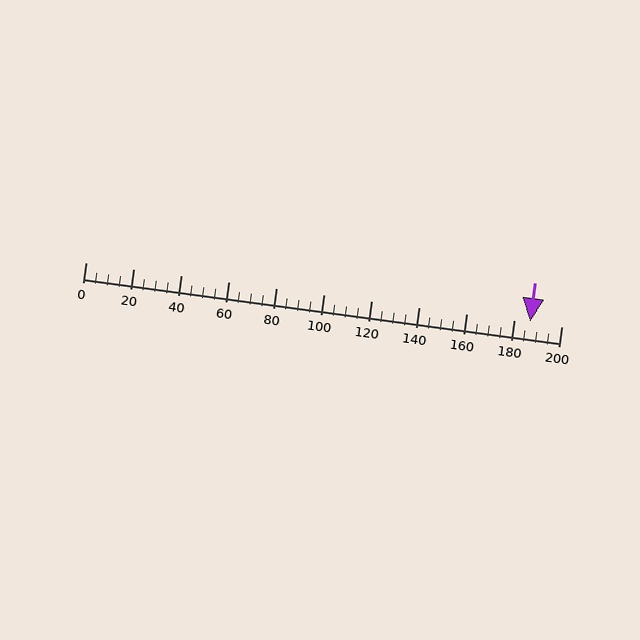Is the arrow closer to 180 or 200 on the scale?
The arrow is closer to 180.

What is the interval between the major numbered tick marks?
The major tick marks are spaced 20 units apart.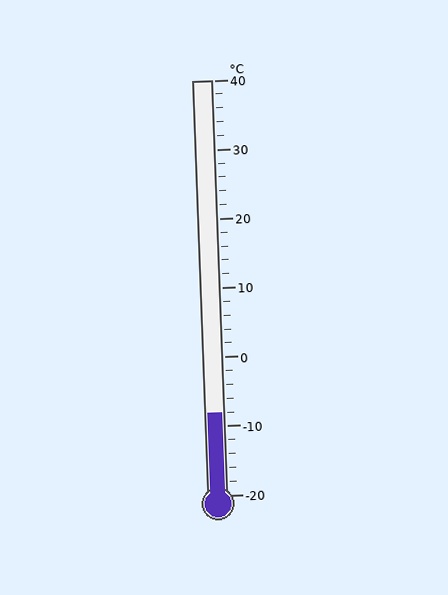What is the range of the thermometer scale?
The thermometer scale ranges from -20°C to 40°C.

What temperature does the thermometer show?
The thermometer shows approximately -8°C.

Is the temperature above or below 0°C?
The temperature is below 0°C.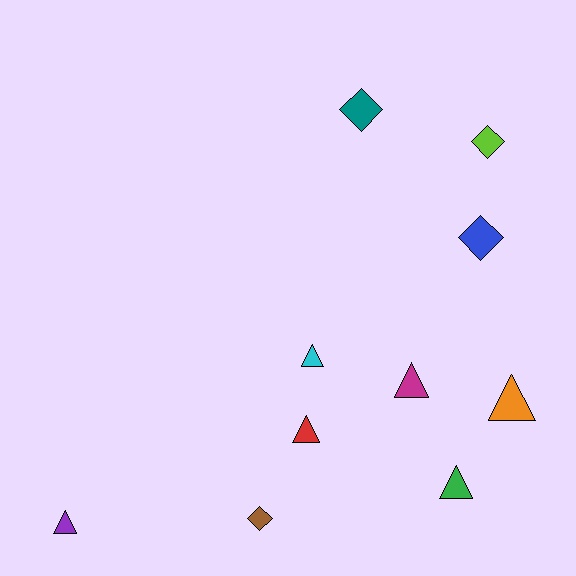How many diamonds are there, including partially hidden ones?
There are 4 diamonds.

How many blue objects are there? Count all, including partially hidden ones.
There is 1 blue object.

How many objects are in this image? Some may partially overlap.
There are 10 objects.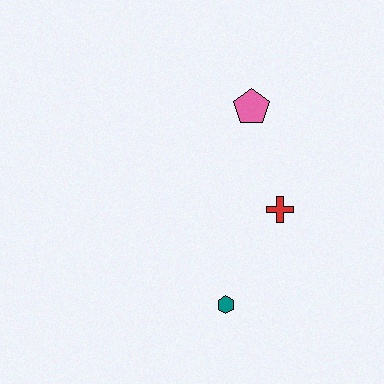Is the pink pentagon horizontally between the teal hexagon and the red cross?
Yes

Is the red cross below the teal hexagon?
No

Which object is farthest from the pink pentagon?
The teal hexagon is farthest from the pink pentagon.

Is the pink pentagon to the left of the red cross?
Yes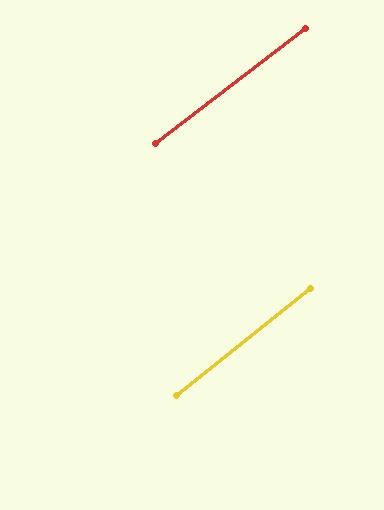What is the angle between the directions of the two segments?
Approximately 1 degree.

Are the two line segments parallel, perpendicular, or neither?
Parallel — their directions differ by only 0.9°.